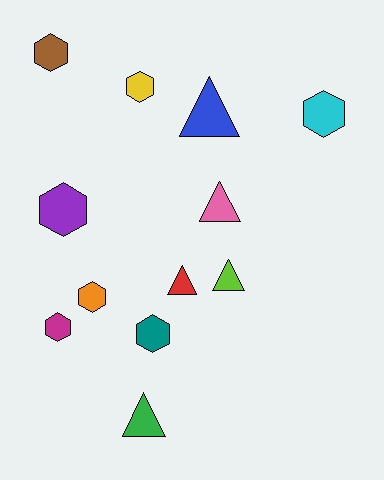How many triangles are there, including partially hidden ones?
There are 5 triangles.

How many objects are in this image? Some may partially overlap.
There are 12 objects.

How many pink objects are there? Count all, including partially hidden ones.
There is 1 pink object.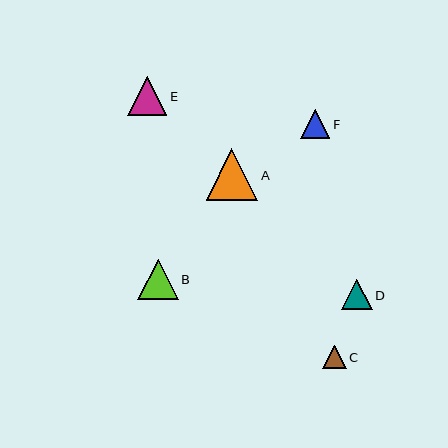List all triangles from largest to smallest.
From largest to smallest: A, B, E, D, F, C.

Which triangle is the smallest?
Triangle C is the smallest with a size of approximately 23 pixels.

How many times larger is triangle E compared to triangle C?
Triangle E is approximately 1.7 times the size of triangle C.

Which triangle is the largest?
Triangle A is the largest with a size of approximately 52 pixels.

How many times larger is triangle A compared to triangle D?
Triangle A is approximately 1.7 times the size of triangle D.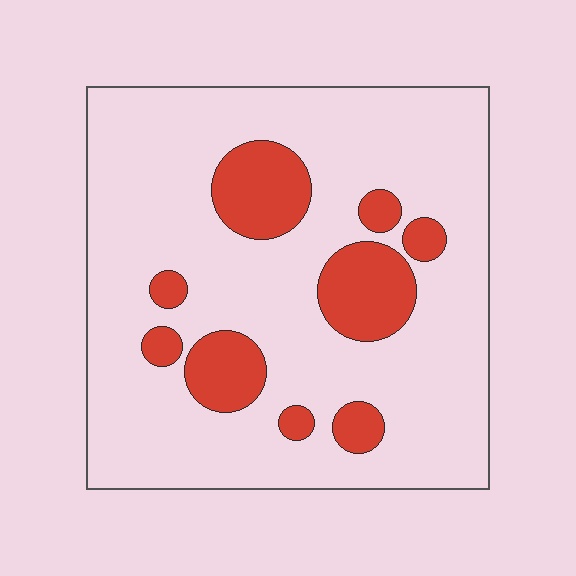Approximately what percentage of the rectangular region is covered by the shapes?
Approximately 20%.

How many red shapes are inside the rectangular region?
9.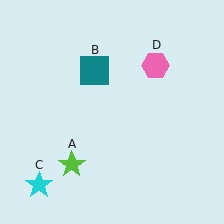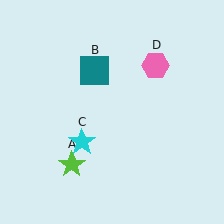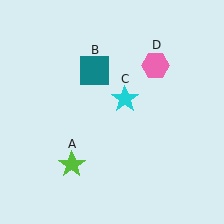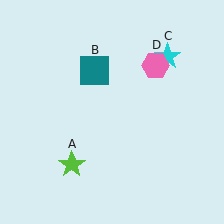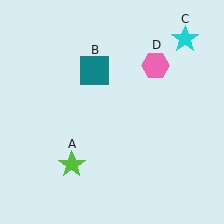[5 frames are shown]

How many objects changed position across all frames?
1 object changed position: cyan star (object C).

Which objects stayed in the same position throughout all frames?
Lime star (object A) and teal square (object B) and pink hexagon (object D) remained stationary.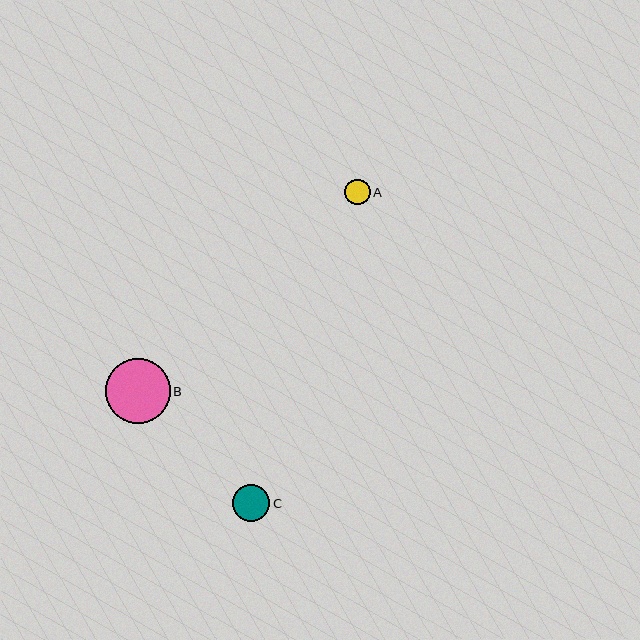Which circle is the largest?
Circle B is the largest with a size of approximately 65 pixels.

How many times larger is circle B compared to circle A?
Circle B is approximately 2.6 times the size of circle A.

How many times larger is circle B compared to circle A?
Circle B is approximately 2.6 times the size of circle A.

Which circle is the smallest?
Circle A is the smallest with a size of approximately 25 pixels.